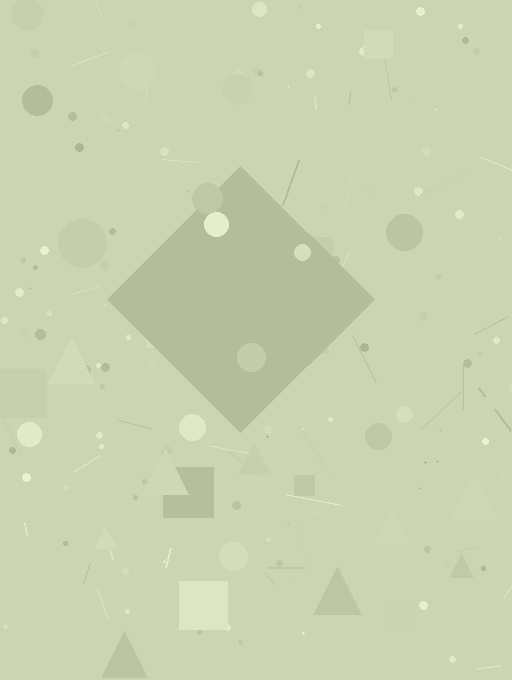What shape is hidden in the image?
A diamond is hidden in the image.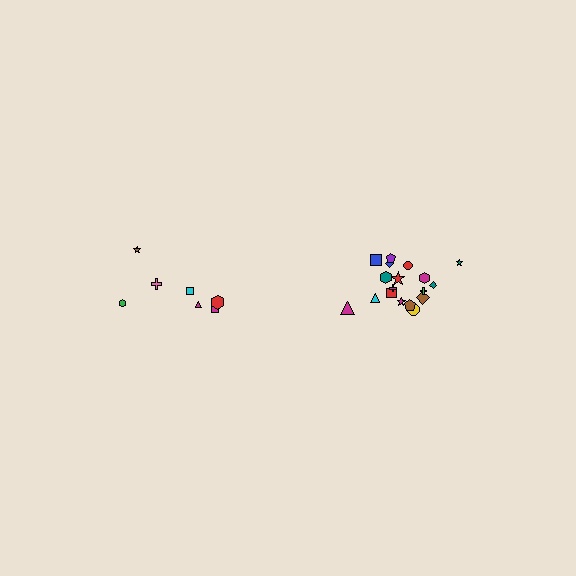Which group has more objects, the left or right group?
The right group.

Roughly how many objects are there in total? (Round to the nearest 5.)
Roughly 25 objects in total.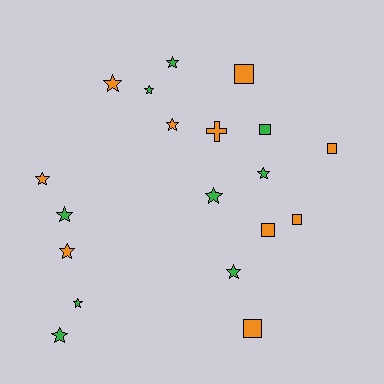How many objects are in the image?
There are 19 objects.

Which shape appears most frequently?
Star, with 12 objects.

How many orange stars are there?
There are 4 orange stars.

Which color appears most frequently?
Orange, with 10 objects.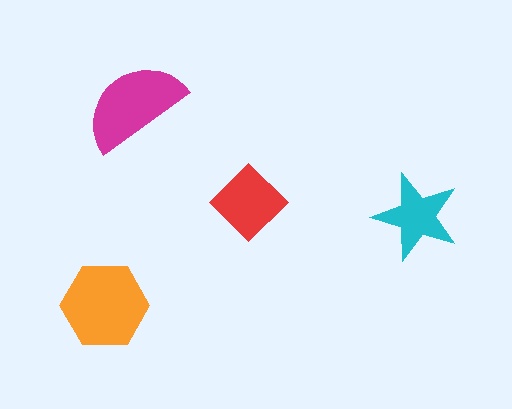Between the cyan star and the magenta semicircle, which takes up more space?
The magenta semicircle.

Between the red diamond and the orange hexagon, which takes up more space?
The orange hexagon.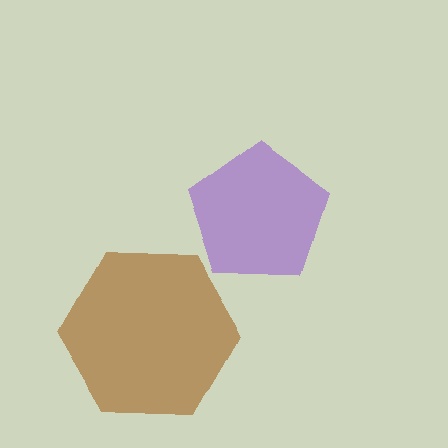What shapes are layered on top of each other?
The layered shapes are: a brown hexagon, a purple pentagon.